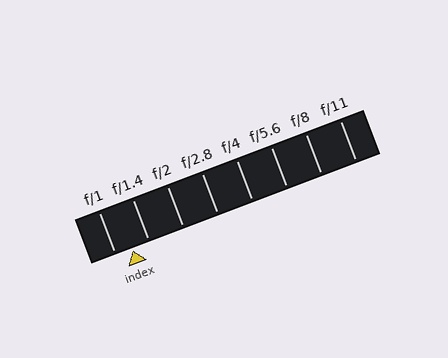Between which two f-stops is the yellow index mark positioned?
The index mark is between f/1 and f/1.4.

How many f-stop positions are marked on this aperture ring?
There are 8 f-stop positions marked.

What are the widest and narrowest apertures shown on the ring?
The widest aperture shown is f/1 and the narrowest is f/11.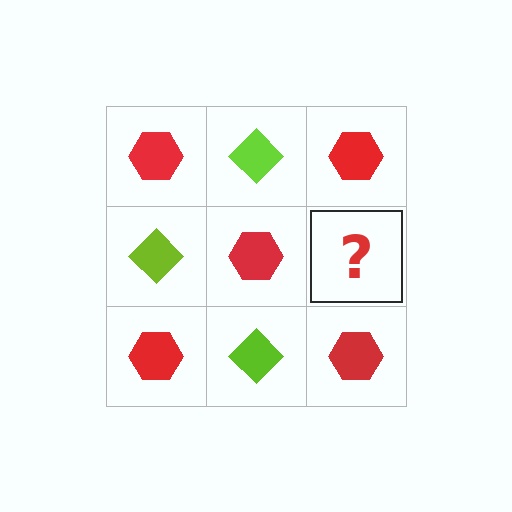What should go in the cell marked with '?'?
The missing cell should contain a lime diamond.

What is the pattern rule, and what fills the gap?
The rule is that it alternates red hexagon and lime diamond in a checkerboard pattern. The gap should be filled with a lime diamond.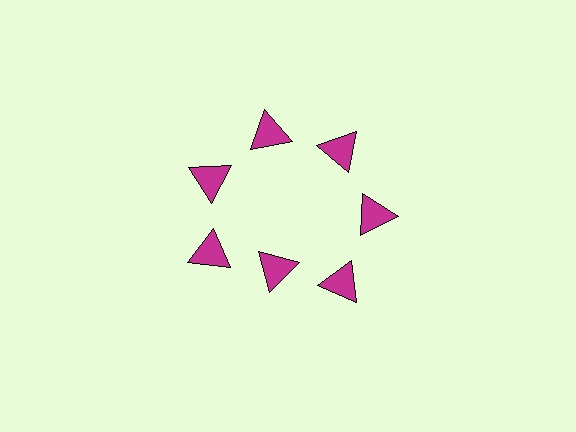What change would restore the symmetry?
The symmetry would be restored by moving it outward, back onto the ring so that all 7 triangles sit at equal angles and equal distance from the center.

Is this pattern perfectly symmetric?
No. The 7 magenta triangles are arranged in a ring, but one element near the 6 o'clock position is pulled inward toward the center, breaking the 7-fold rotational symmetry.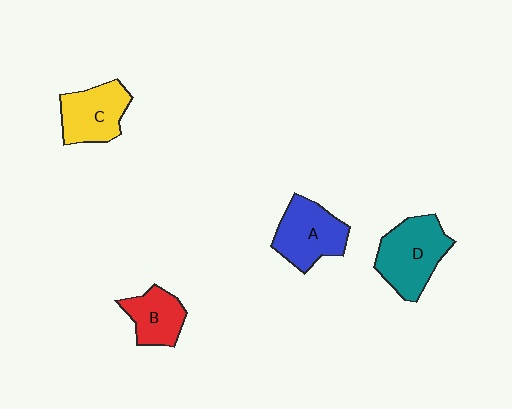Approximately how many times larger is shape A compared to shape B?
Approximately 1.4 times.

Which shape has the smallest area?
Shape B (red).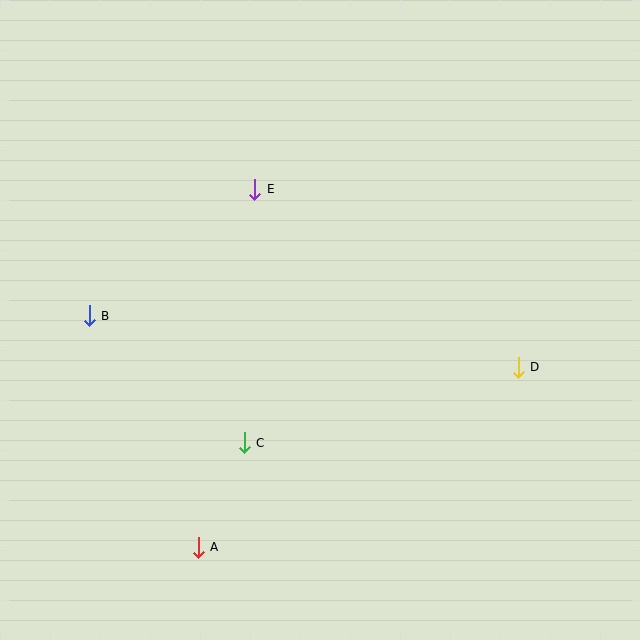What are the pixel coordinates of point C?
Point C is at (244, 443).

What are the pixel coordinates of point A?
Point A is at (198, 547).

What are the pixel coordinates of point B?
Point B is at (89, 316).